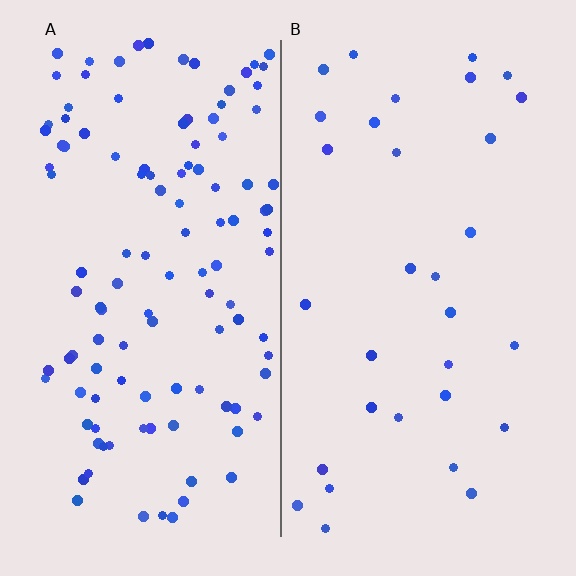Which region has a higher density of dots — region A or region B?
A (the left).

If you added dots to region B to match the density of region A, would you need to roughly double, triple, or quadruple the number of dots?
Approximately quadruple.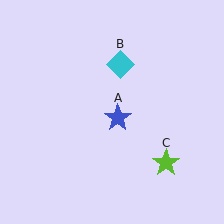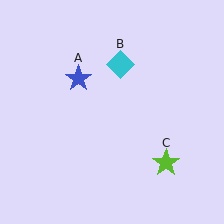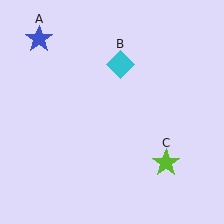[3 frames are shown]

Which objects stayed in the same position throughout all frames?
Cyan diamond (object B) and lime star (object C) remained stationary.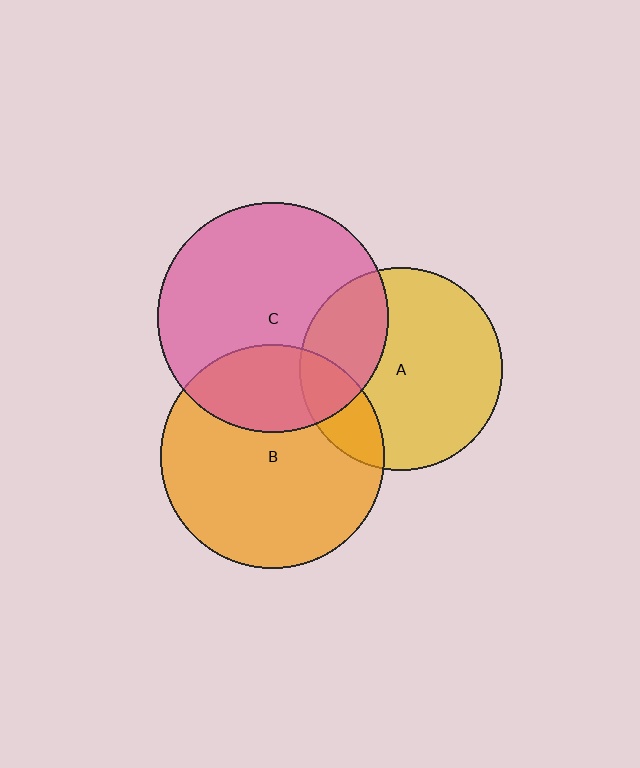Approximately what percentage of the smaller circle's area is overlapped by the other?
Approximately 30%.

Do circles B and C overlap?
Yes.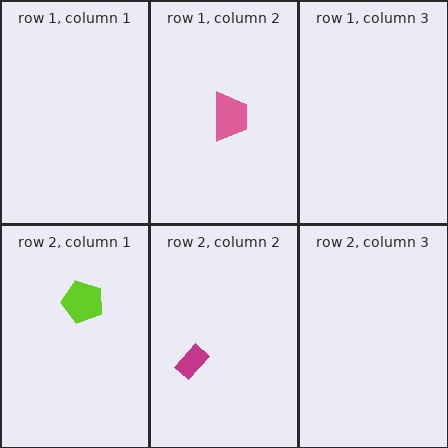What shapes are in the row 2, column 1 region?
The lime pentagon.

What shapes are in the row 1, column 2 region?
The pink trapezoid.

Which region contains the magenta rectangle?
The row 2, column 2 region.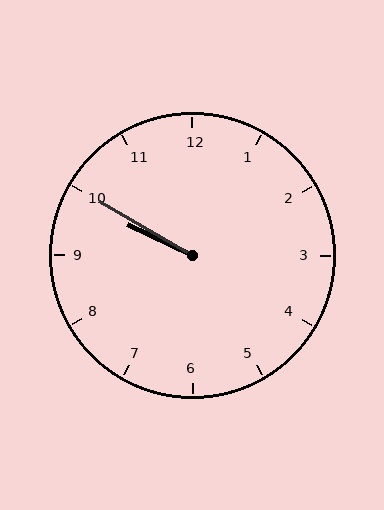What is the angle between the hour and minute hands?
Approximately 5 degrees.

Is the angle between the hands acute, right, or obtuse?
It is acute.